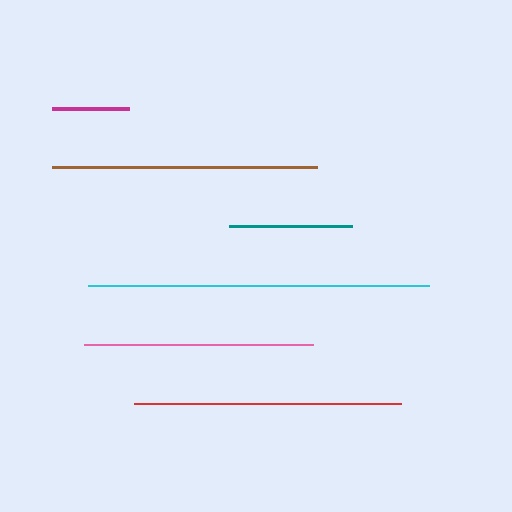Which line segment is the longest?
The cyan line is the longest at approximately 340 pixels.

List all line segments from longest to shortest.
From longest to shortest: cyan, red, brown, pink, teal, magenta.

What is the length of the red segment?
The red segment is approximately 267 pixels long.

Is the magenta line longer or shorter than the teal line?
The teal line is longer than the magenta line.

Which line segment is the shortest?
The magenta line is the shortest at approximately 77 pixels.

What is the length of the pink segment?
The pink segment is approximately 229 pixels long.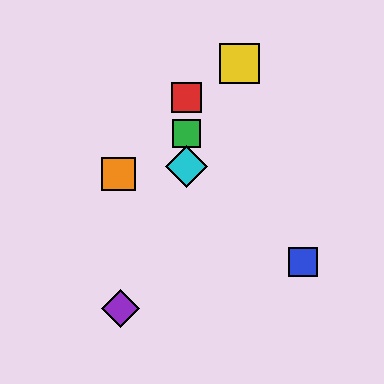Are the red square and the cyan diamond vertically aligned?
Yes, both are at x≈186.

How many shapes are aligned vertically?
3 shapes (the red square, the green square, the cyan diamond) are aligned vertically.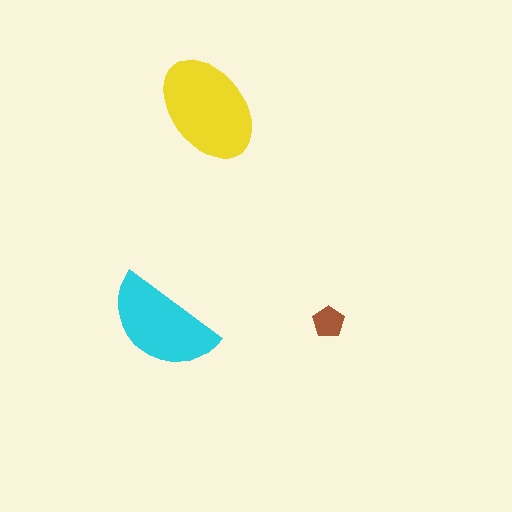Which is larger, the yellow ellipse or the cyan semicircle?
The yellow ellipse.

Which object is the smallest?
The brown pentagon.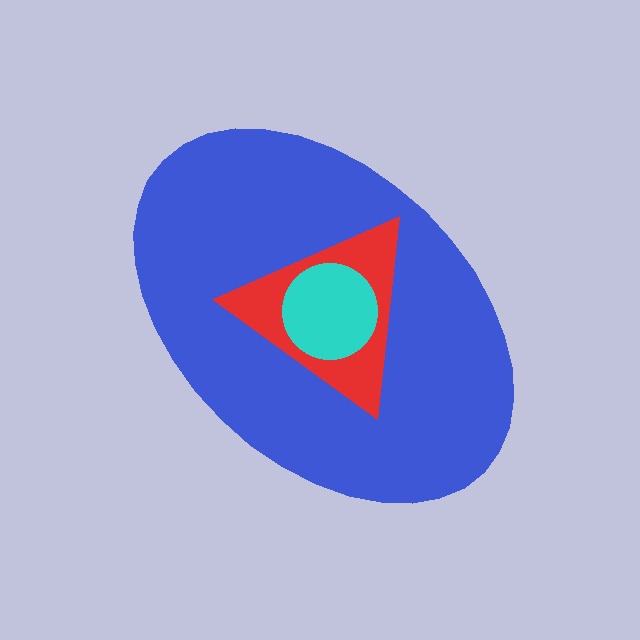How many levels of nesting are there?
3.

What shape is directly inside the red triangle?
The cyan circle.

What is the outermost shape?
The blue ellipse.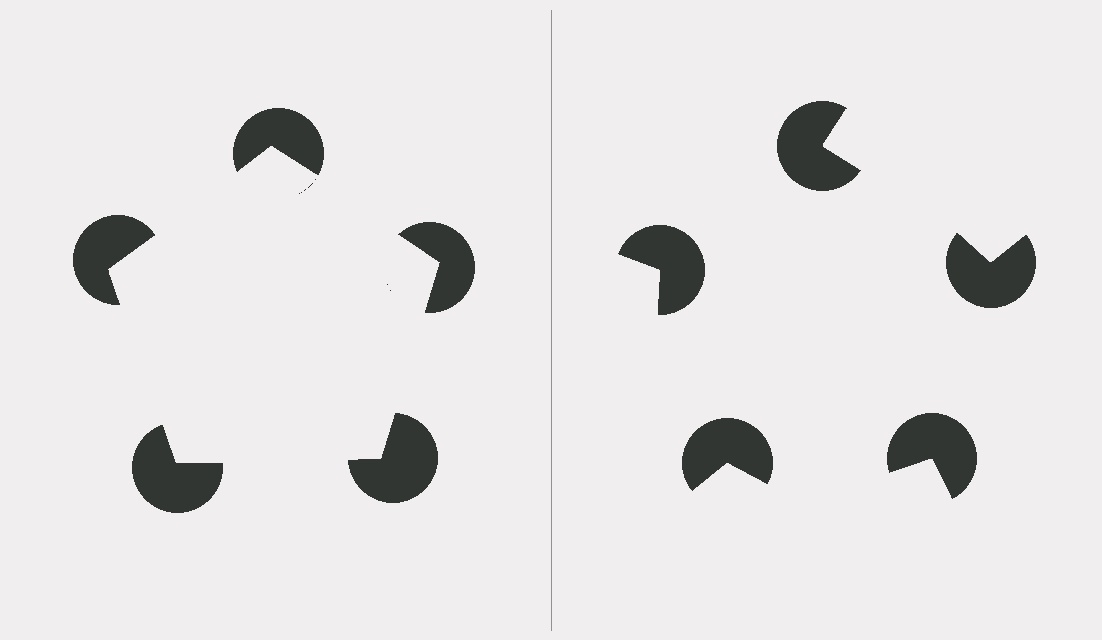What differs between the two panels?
The pac-man discs are positioned identically on both sides; only the wedge orientations differ. On the left they align to a pentagon; on the right they are misaligned.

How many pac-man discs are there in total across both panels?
10 — 5 on each side.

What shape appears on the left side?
An illusory pentagon.